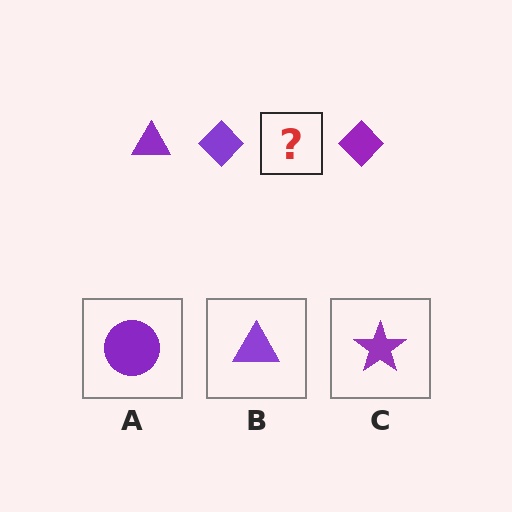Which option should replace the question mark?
Option B.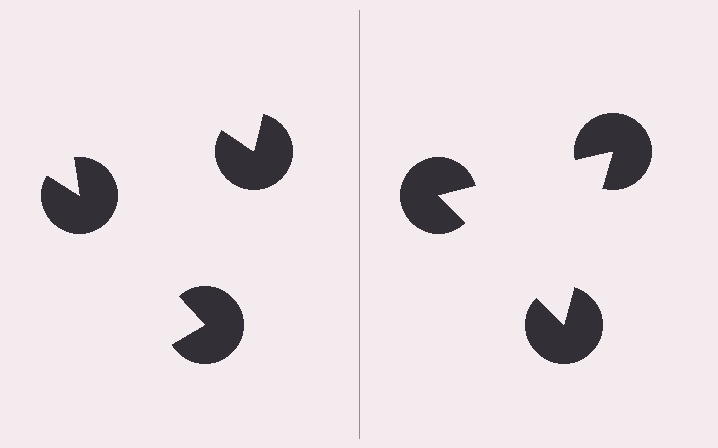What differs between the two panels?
The pac-man discs are positioned identically on both sides; only the wedge orientations differ. On the right they align to a triangle; on the left they are misaligned.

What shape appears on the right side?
An illusory triangle.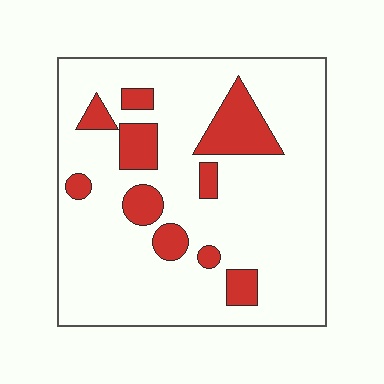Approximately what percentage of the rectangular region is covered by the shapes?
Approximately 15%.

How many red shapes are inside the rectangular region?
10.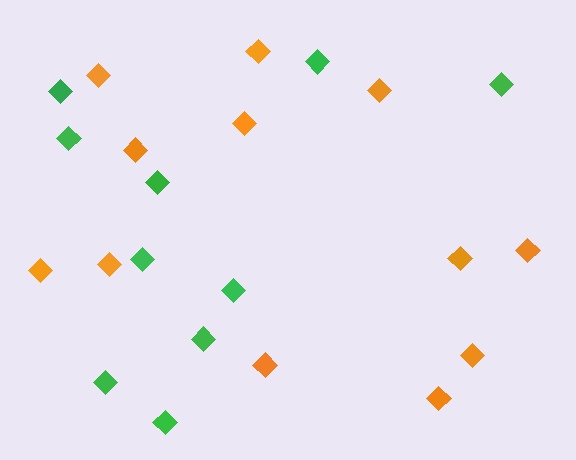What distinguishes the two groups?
There are 2 groups: one group of green diamonds (10) and one group of orange diamonds (12).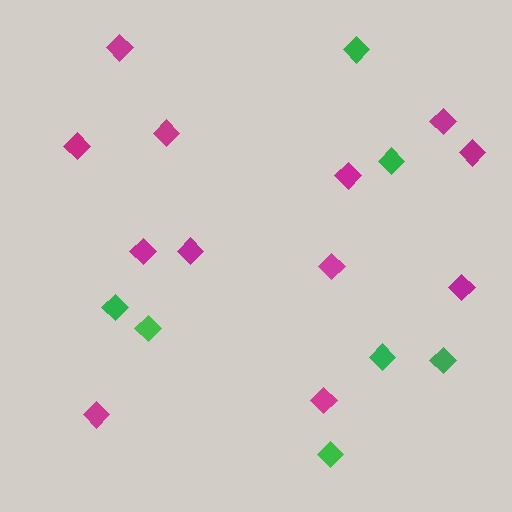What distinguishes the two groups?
There are 2 groups: one group of magenta diamonds (12) and one group of green diamonds (7).